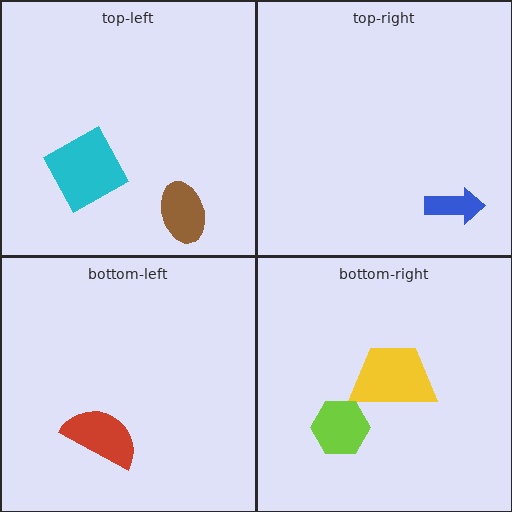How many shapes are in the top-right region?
1.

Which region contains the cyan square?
The top-left region.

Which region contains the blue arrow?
The top-right region.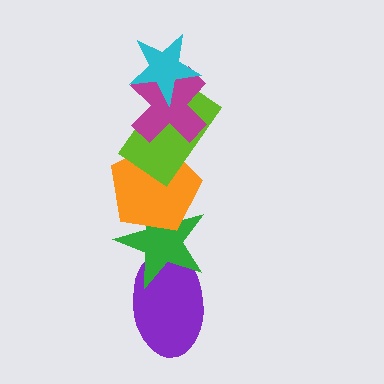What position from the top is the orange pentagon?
The orange pentagon is 4th from the top.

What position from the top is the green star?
The green star is 5th from the top.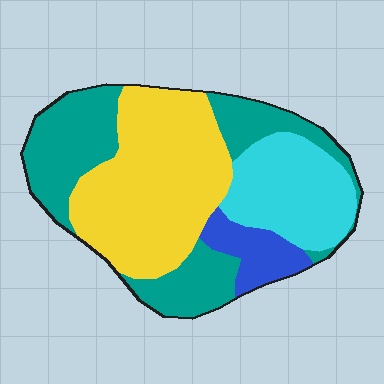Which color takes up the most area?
Yellow, at roughly 40%.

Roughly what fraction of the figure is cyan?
Cyan takes up about one fifth (1/5) of the figure.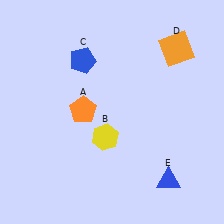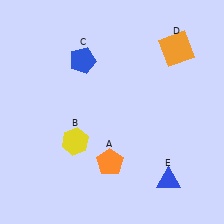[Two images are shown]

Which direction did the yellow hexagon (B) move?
The yellow hexagon (B) moved left.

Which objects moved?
The objects that moved are: the orange pentagon (A), the yellow hexagon (B).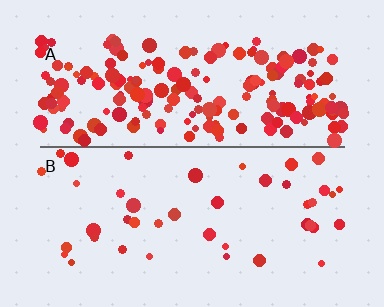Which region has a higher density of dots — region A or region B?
A (the top).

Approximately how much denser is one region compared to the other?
Approximately 4.5× — region A over region B.